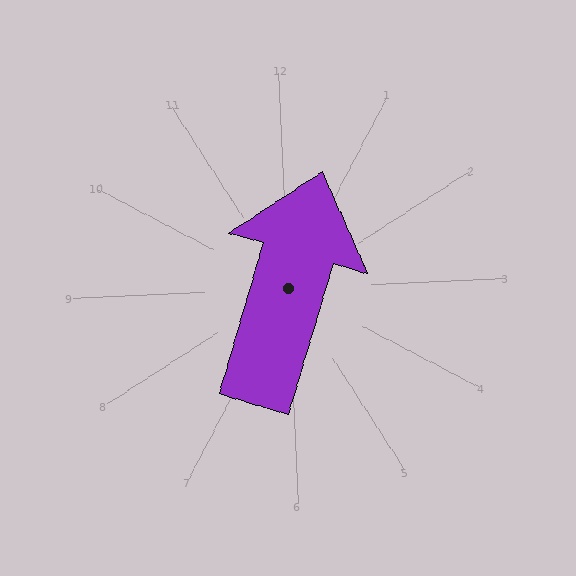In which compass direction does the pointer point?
North.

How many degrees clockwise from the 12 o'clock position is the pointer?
Approximately 19 degrees.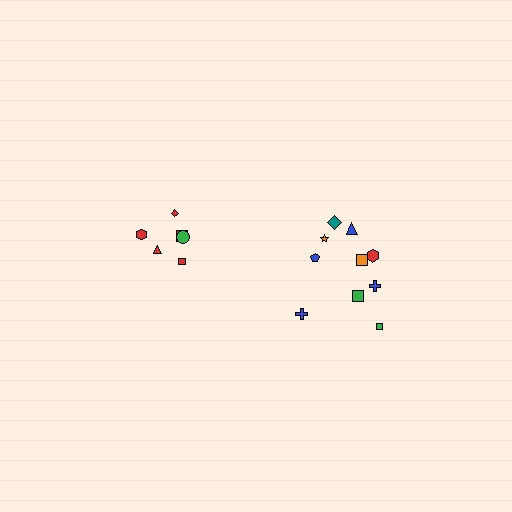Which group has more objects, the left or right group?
The right group.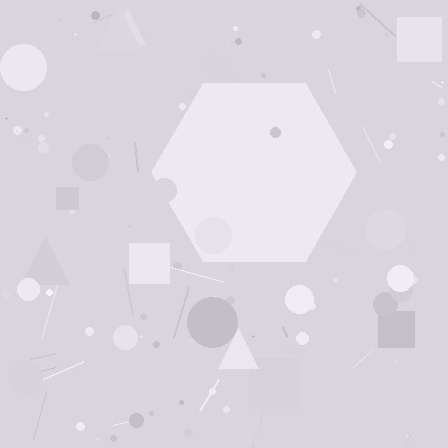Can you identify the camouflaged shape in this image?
The camouflaged shape is a hexagon.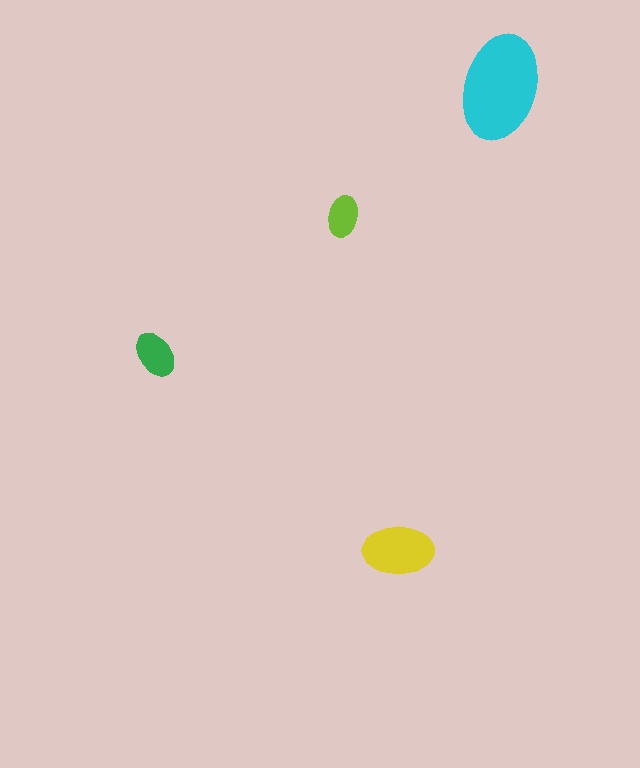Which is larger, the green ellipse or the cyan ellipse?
The cyan one.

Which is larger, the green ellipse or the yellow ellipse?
The yellow one.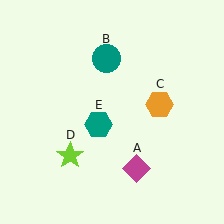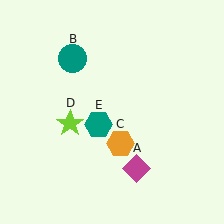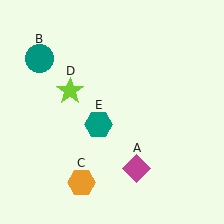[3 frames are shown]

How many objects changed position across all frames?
3 objects changed position: teal circle (object B), orange hexagon (object C), lime star (object D).